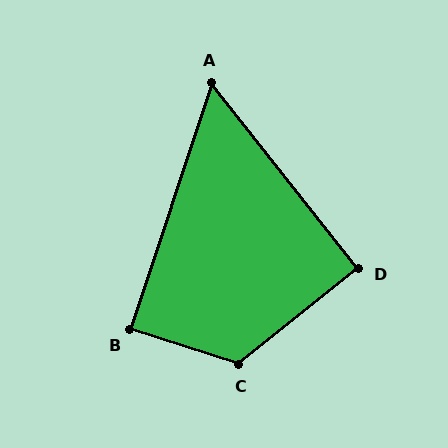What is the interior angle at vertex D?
Approximately 90 degrees (approximately right).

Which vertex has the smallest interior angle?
A, at approximately 57 degrees.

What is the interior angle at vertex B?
Approximately 90 degrees (approximately right).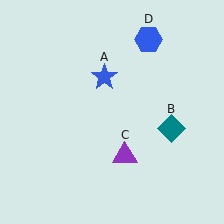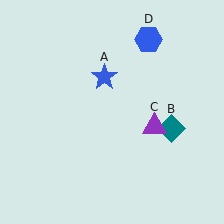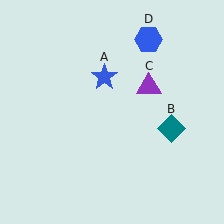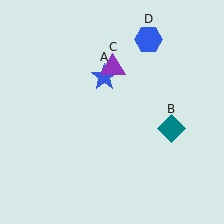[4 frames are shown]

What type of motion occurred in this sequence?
The purple triangle (object C) rotated counterclockwise around the center of the scene.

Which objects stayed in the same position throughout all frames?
Blue star (object A) and teal diamond (object B) and blue hexagon (object D) remained stationary.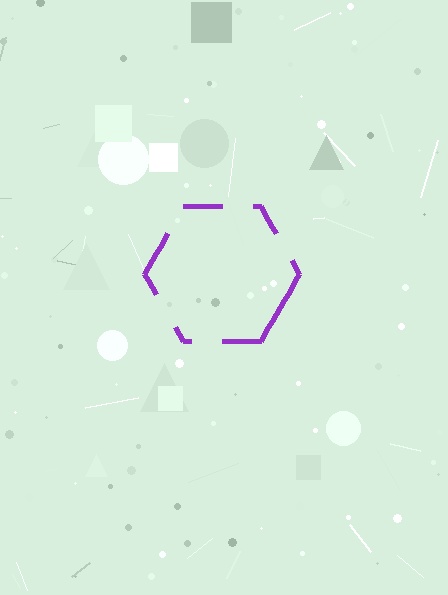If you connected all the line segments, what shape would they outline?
They would outline a hexagon.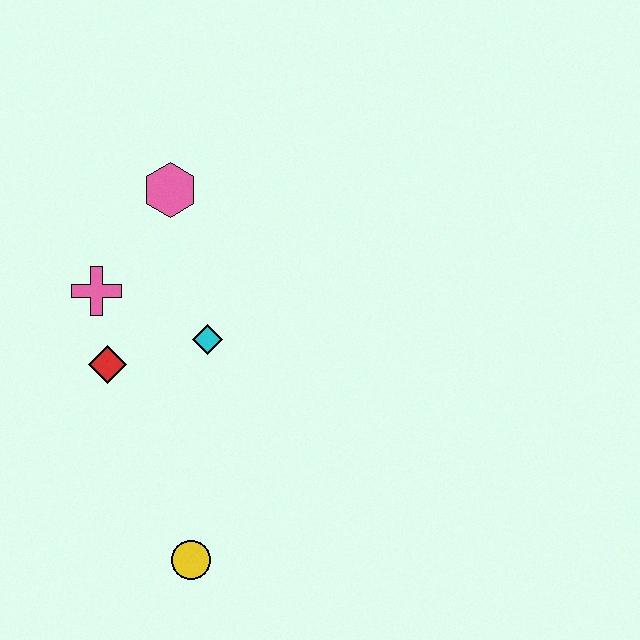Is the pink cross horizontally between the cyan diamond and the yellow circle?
No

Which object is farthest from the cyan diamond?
The yellow circle is farthest from the cyan diamond.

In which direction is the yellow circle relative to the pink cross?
The yellow circle is below the pink cross.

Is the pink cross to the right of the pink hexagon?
No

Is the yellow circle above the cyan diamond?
No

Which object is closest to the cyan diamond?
The red diamond is closest to the cyan diamond.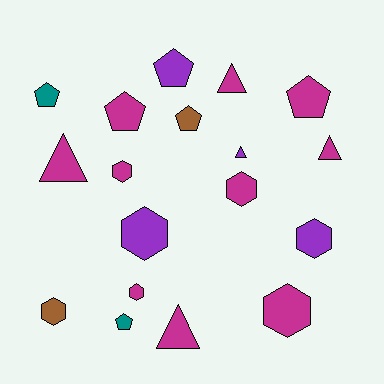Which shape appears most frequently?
Hexagon, with 7 objects.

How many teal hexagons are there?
There are no teal hexagons.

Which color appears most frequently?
Magenta, with 10 objects.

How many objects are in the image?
There are 18 objects.